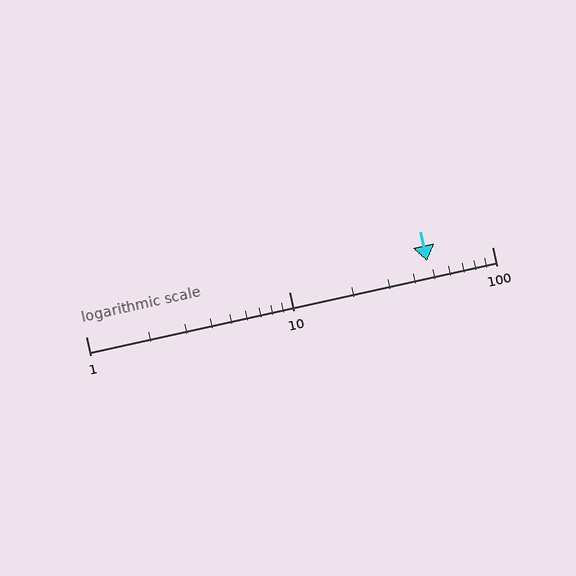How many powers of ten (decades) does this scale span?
The scale spans 2 decades, from 1 to 100.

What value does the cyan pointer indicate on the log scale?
The pointer indicates approximately 48.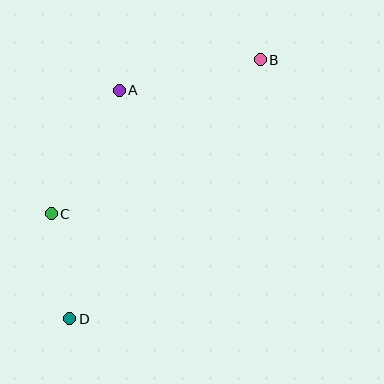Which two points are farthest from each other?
Points B and D are farthest from each other.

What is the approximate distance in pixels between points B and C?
The distance between B and C is approximately 260 pixels.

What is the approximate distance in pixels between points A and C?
The distance between A and C is approximately 141 pixels.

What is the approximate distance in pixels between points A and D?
The distance between A and D is approximately 234 pixels.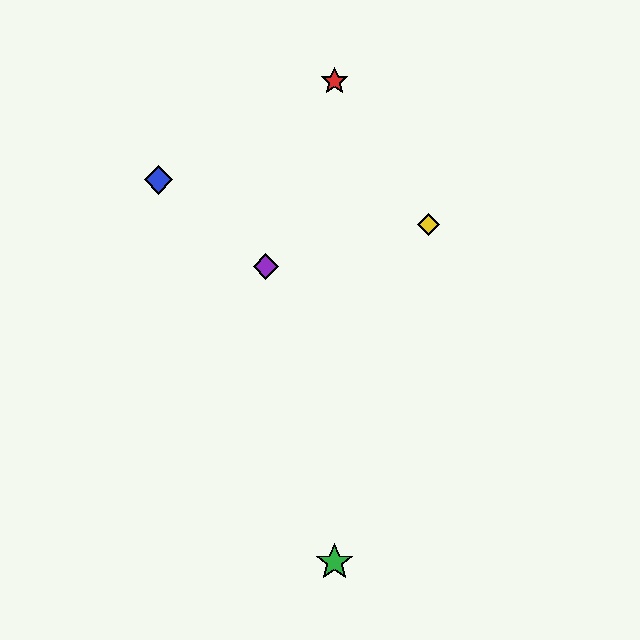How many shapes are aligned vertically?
2 shapes (the red star, the green star) are aligned vertically.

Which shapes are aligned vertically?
The red star, the green star are aligned vertically.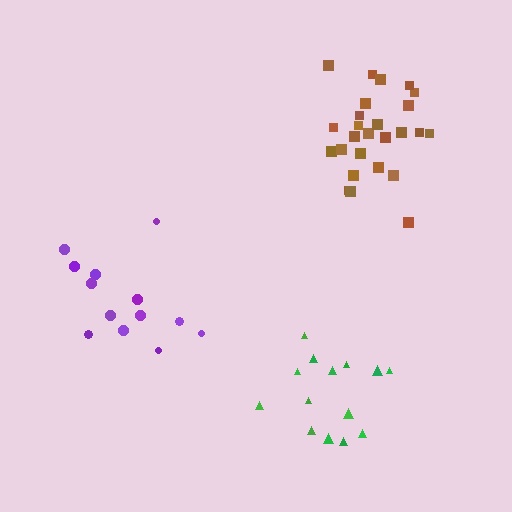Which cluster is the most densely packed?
Brown.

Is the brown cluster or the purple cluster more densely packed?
Brown.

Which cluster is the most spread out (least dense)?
Purple.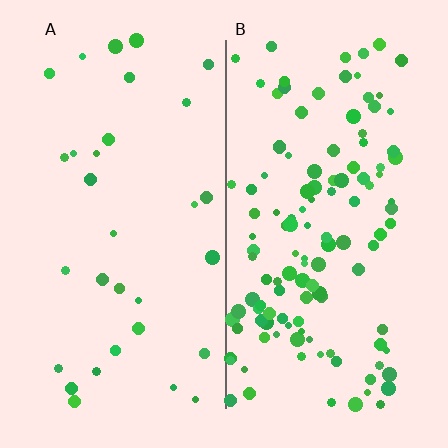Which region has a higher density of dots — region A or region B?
B (the right).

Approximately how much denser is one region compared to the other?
Approximately 4.0× — region B over region A.